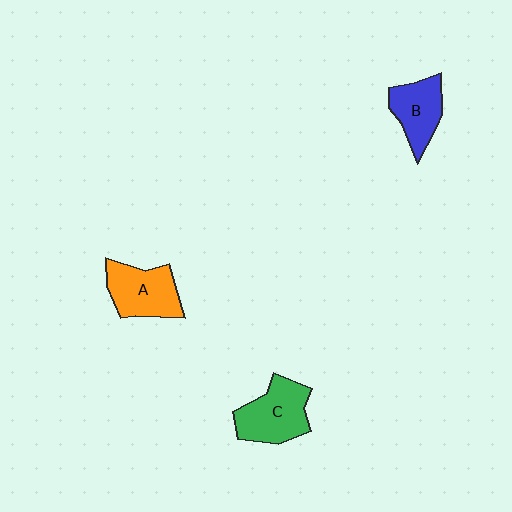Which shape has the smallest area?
Shape B (blue).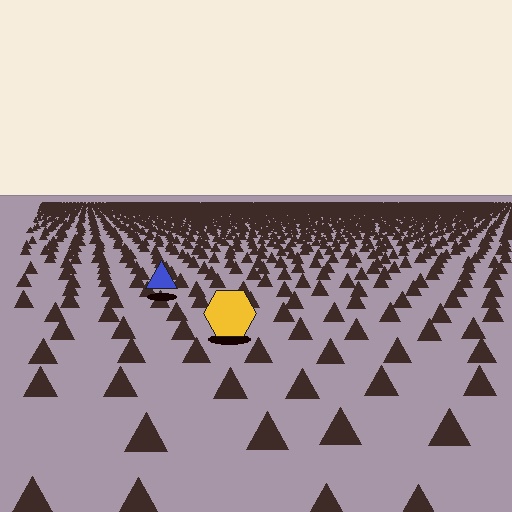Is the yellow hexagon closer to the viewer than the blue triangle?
Yes. The yellow hexagon is closer — you can tell from the texture gradient: the ground texture is coarser near it.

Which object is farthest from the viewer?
The blue triangle is farthest from the viewer. It appears smaller and the ground texture around it is denser.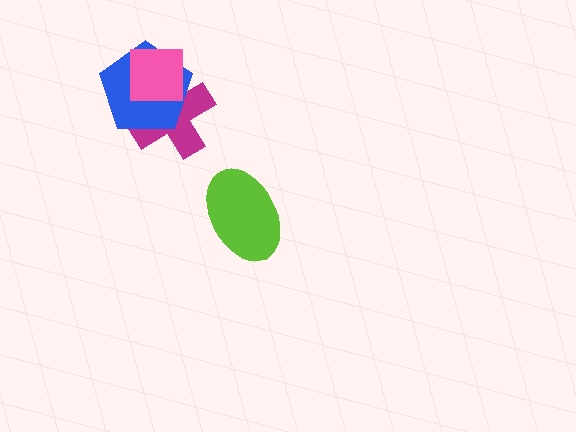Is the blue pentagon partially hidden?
Yes, it is partially covered by another shape.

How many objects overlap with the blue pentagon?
2 objects overlap with the blue pentagon.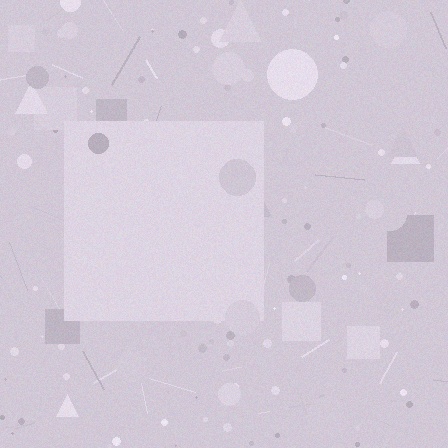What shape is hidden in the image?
A square is hidden in the image.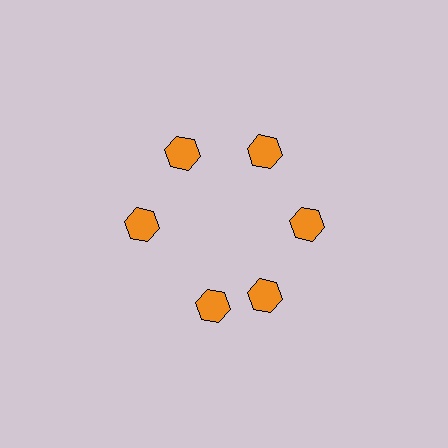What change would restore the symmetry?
The symmetry would be restored by rotating it back into even spacing with its neighbors so that all 6 hexagons sit at equal angles and equal distance from the center.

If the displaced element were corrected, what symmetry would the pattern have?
It would have 6-fold rotational symmetry — the pattern would map onto itself every 60 degrees.